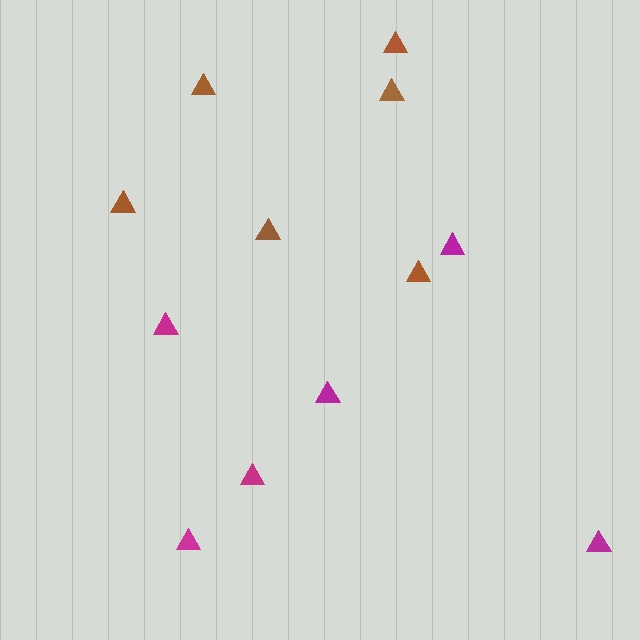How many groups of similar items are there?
There are 2 groups: one group of brown triangles (6) and one group of magenta triangles (6).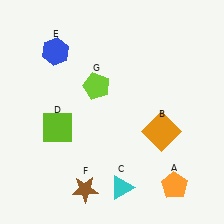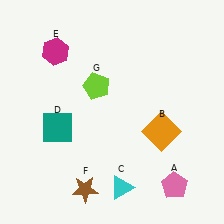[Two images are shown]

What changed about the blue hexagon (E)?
In Image 1, E is blue. In Image 2, it changed to magenta.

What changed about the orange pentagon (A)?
In Image 1, A is orange. In Image 2, it changed to pink.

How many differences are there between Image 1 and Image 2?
There are 3 differences between the two images.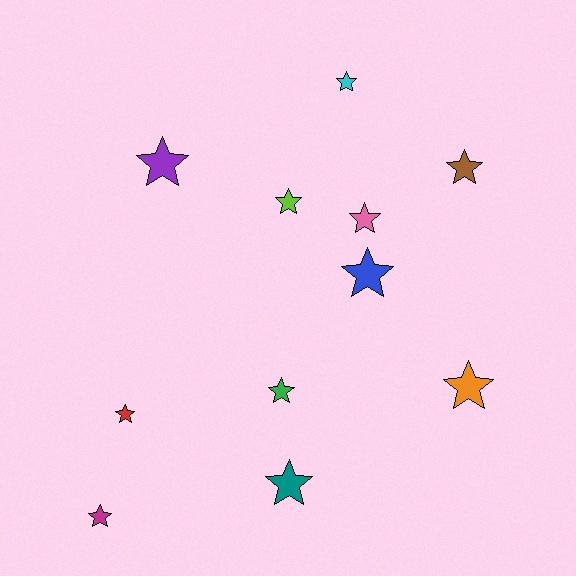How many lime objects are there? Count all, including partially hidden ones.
There is 1 lime object.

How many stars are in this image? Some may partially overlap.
There are 11 stars.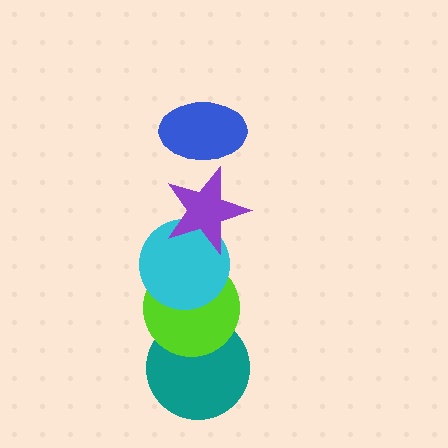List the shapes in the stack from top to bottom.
From top to bottom: the blue ellipse, the purple star, the cyan circle, the lime circle, the teal circle.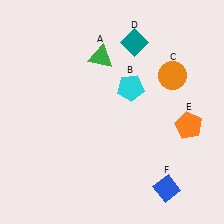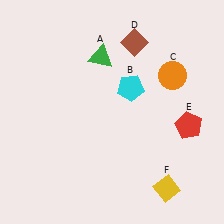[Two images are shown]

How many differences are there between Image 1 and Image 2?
There are 3 differences between the two images.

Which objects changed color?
D changed from teal to brown. E changed from orange to red. F changed from blue to yellow.